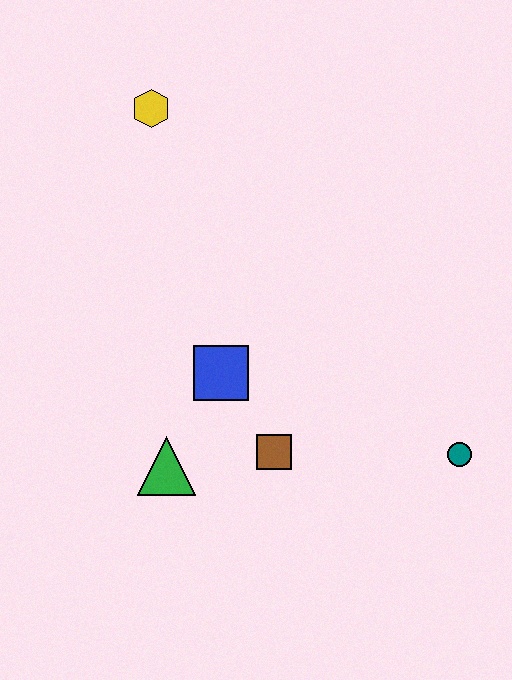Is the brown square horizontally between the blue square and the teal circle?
Yes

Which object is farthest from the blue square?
The yellow hexagon is farthest from the blue square.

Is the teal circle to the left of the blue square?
No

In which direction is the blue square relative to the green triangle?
The blue square is above the green triangle.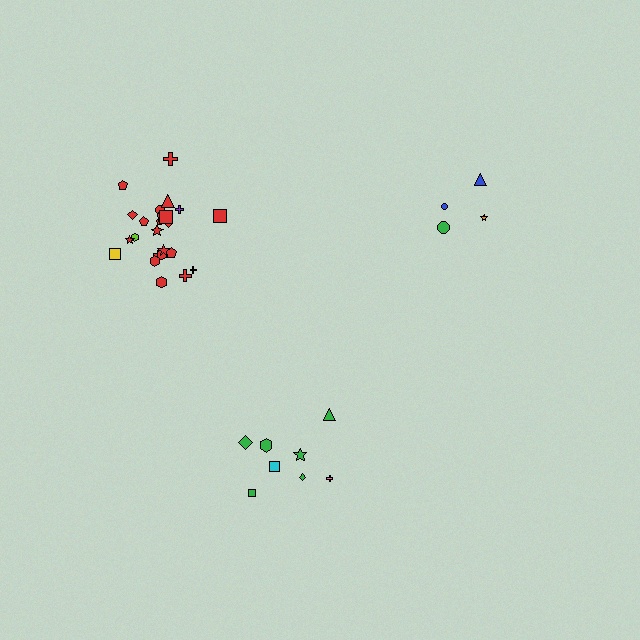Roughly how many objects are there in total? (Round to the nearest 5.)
Roughly 35 objects in total.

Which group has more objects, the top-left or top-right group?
The top-left group.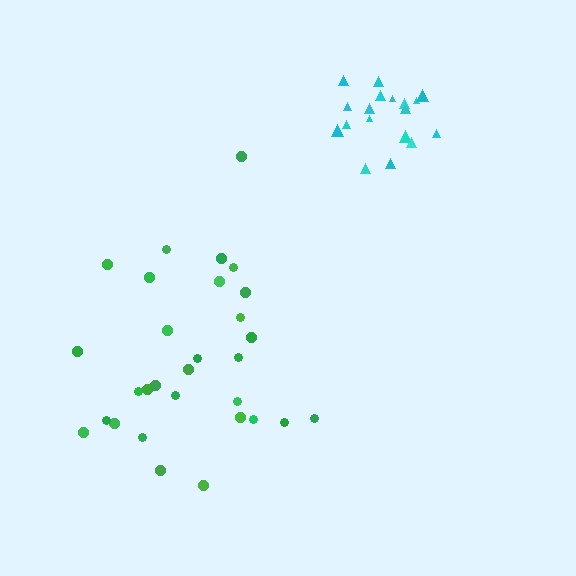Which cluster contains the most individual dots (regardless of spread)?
Green (30).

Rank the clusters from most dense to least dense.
cyan, green.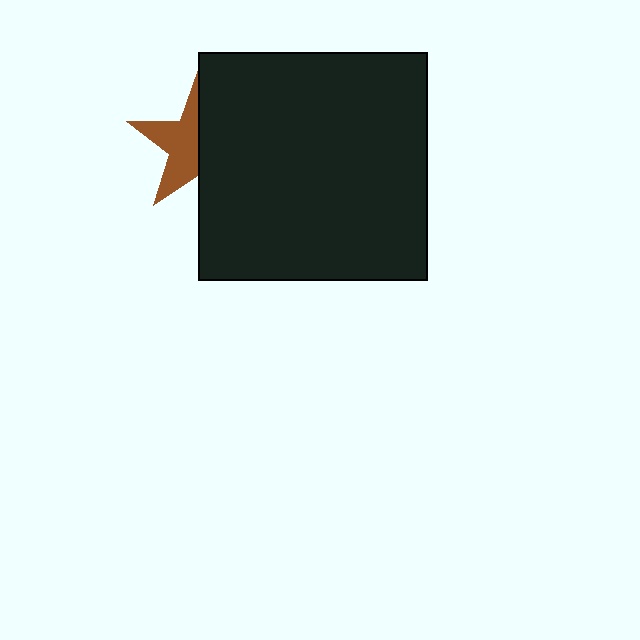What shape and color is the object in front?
The object in front is a black square.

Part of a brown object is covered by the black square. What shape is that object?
It is a star.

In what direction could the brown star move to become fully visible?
The brown star could move left. That would shift it out from behind the black square entirely.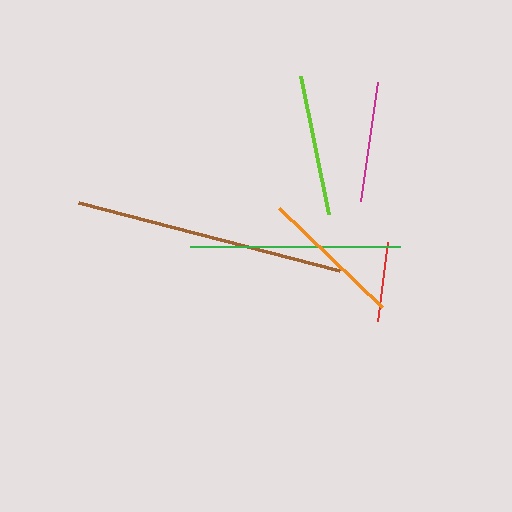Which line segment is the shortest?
The red line is the shortest at approximately 79 pixels.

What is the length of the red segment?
The red segment is approximately 79 pixels long.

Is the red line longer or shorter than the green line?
The green line is longer than the red line.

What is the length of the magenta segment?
The magenta segment is approximately 120 pixels long.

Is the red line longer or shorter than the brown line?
The brown line is longer than the red line.